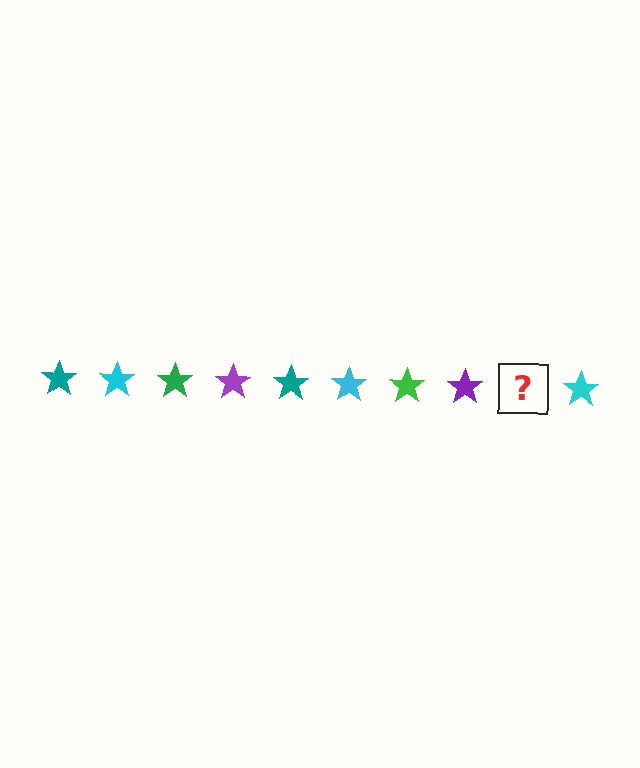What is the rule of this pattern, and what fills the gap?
The rule is that the pattern cycles through teal, cyan, green, purple stars. The gap should be filled with a teal star.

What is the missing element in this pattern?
The missing element is a teal star.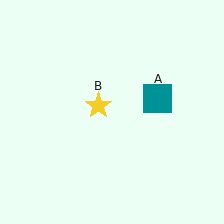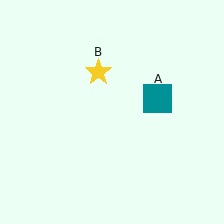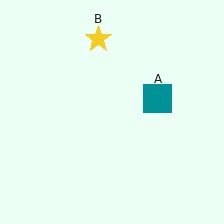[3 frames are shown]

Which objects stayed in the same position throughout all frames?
Teal square (object A) remained stationary.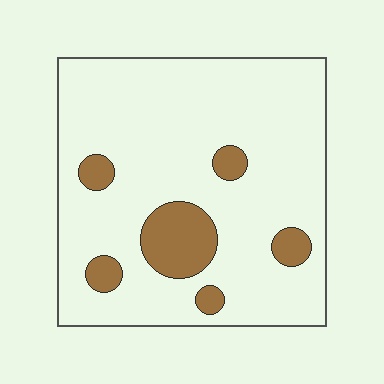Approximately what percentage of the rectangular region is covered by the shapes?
Approximately 15%.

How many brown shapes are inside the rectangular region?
6.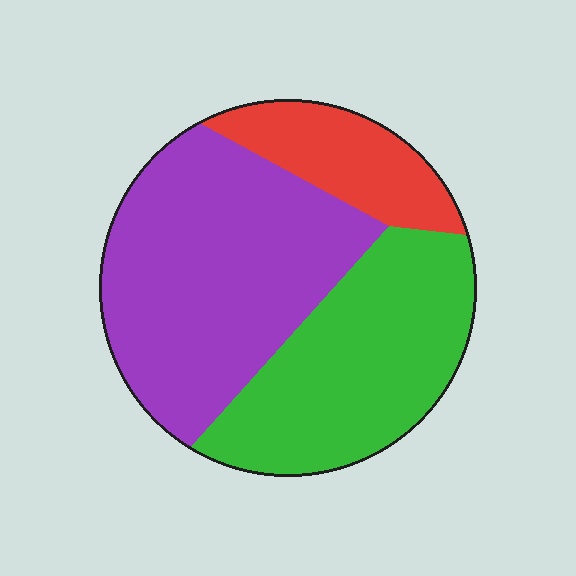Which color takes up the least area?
Red, at roughly 15%.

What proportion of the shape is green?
Green takes up about three eighths (3/8) of the shape.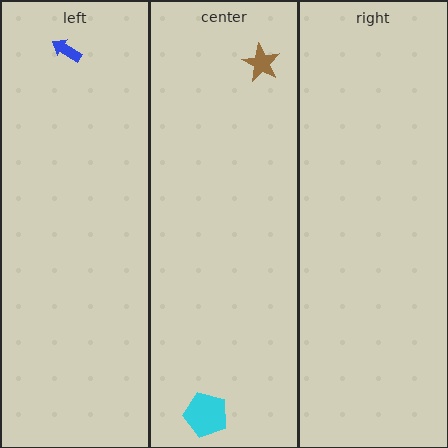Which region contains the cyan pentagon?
The center region.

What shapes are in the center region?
The cyan pentagon, the brown star.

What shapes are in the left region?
The blue arrow.